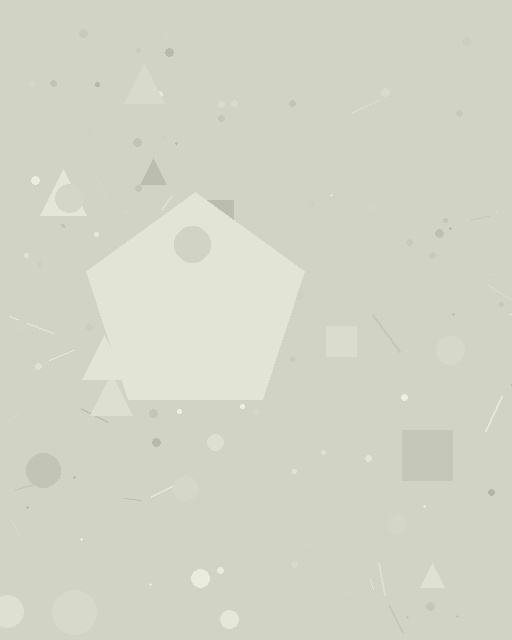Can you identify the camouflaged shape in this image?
The camouflaged shape is a pentagon.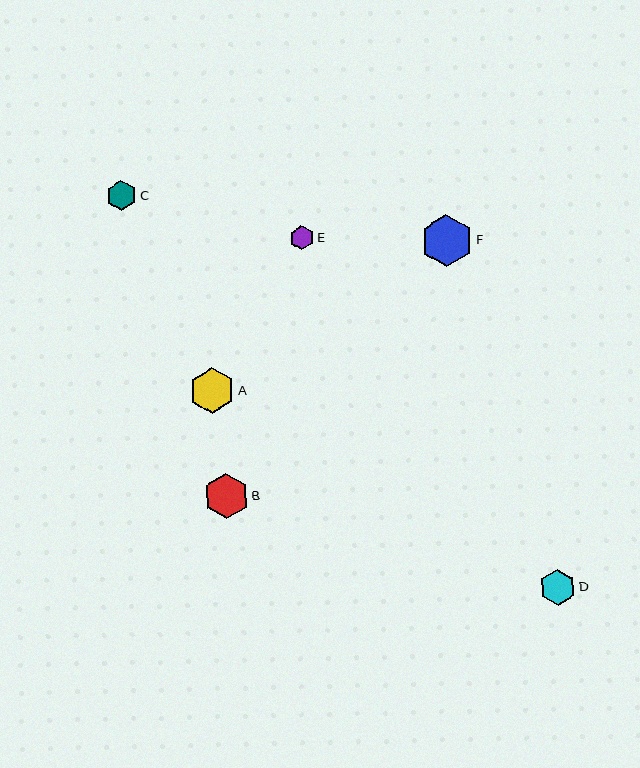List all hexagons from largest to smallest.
From largest to smallest: F, A, B, D, C, E.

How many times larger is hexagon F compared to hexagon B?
Hexagon F is approximately 1.1 times the size of hexagon B.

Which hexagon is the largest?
Hexagon F is the largest with a size of approximately 51 pixels.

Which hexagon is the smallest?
Hexagon E is the smallest with a size of approximately 24 pixels.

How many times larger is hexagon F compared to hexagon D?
Hexagon F is approximately 1.4 times the size of hexagon D.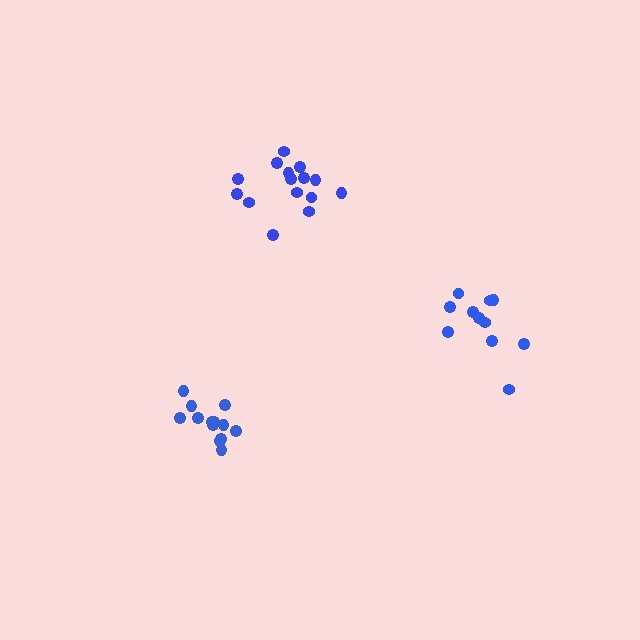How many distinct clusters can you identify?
There are 3 distinct clusters.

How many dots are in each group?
Group 1: 14 dots, Group 2: 15 dots, Group 3: 11 dots (40 total).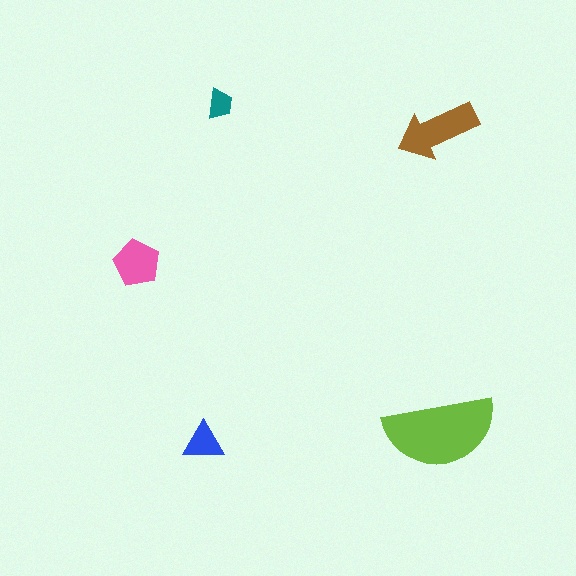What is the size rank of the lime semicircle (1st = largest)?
1st.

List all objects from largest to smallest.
The lime semicircle, the brown arrow, the pink pentagon, the blue triangle, the teal trapezoid.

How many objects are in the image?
There are 5 objects in the image.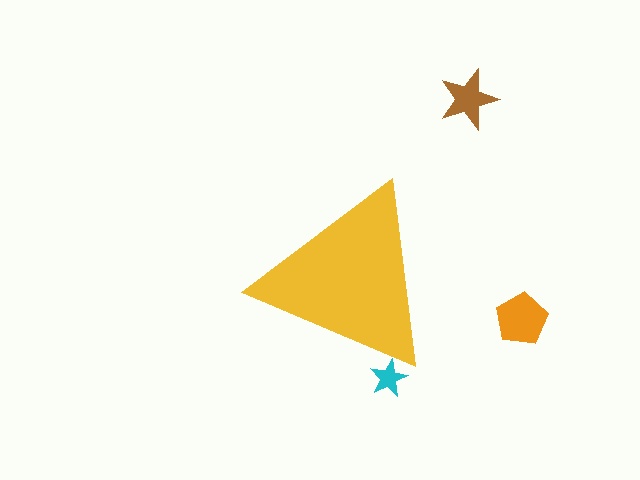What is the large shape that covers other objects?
A yellow triangle.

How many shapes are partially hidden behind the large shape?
1 shape is partially hidden.